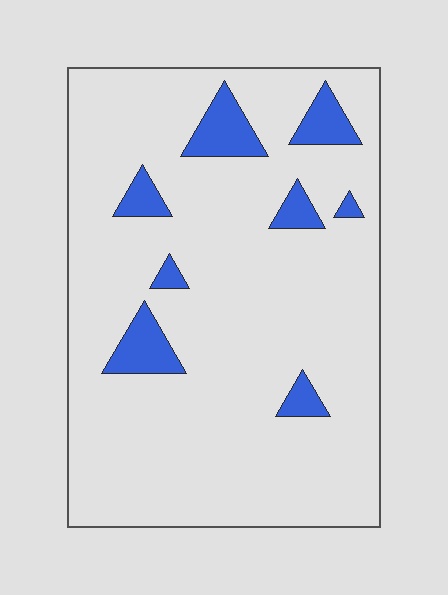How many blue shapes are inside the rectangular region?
8.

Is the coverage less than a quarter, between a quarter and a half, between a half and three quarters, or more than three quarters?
Less than a quarter.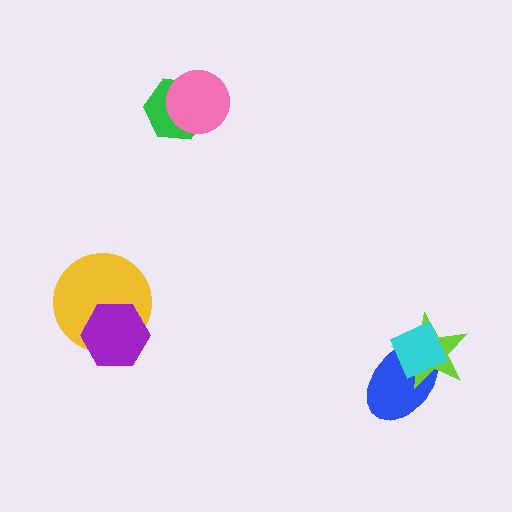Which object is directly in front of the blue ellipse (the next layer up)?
The lime star is directly in front of the blue ellipse.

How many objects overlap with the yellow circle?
1 object overlaps with the yellow circle.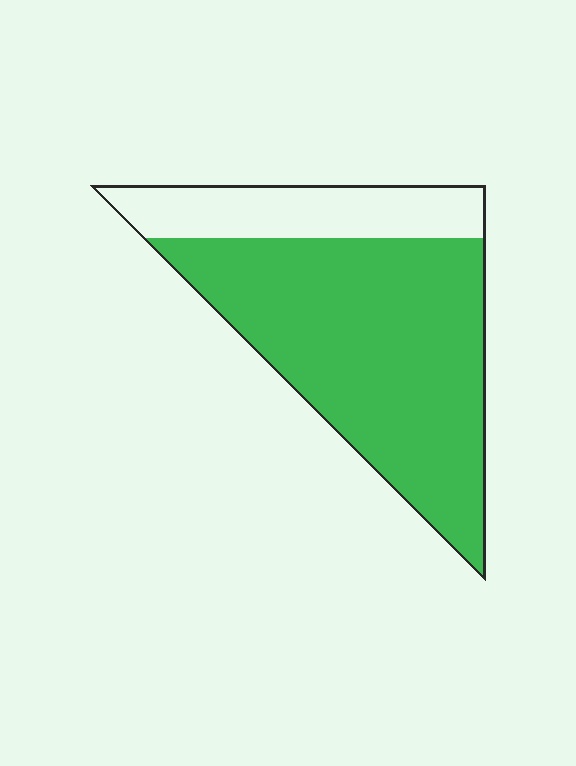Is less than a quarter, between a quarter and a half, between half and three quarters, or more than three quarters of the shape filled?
More than three quarters.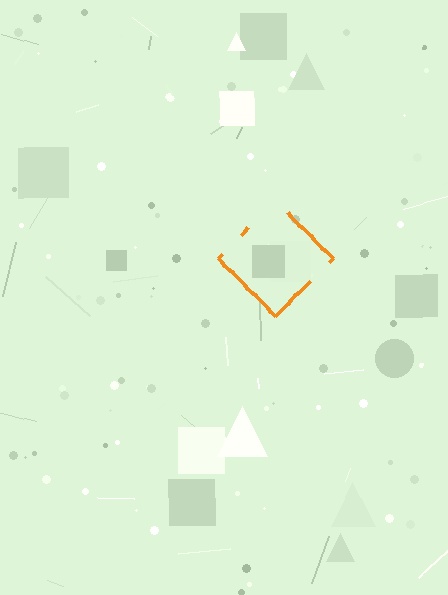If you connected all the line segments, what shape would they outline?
They would outline a diamond.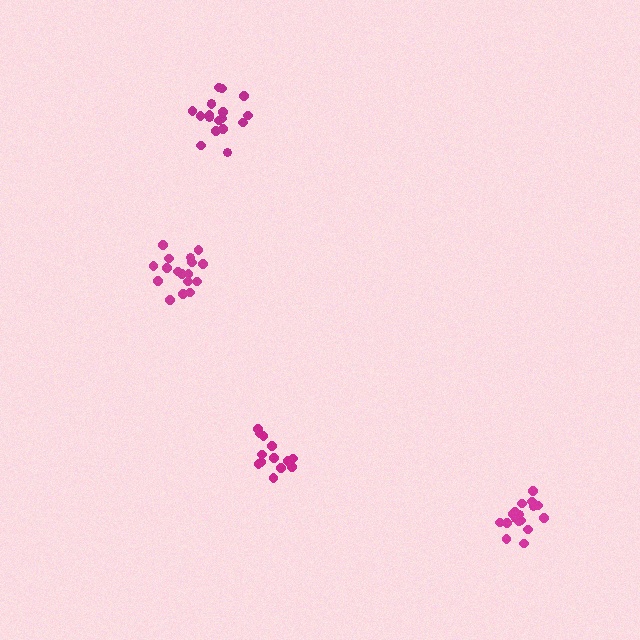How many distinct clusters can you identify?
There are 4 distinct clusters.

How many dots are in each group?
Group 1: 17 dots, Group 2: 13 dots, Group 3: 18 dots, Group 4: 17 dots (65 total).